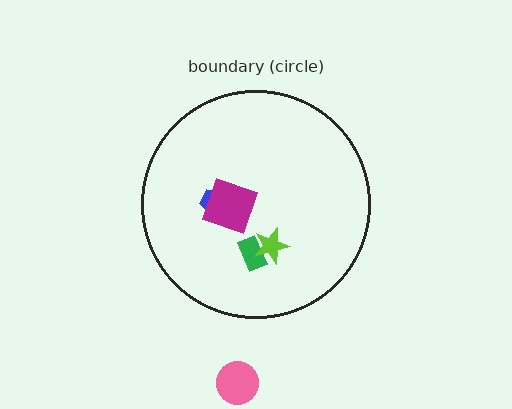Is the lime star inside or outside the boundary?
Inside.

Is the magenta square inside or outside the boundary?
Inside.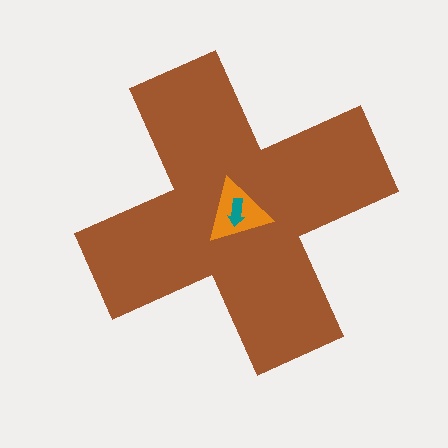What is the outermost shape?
The brown cross.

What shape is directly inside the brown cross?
The orange triangle.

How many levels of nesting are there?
3.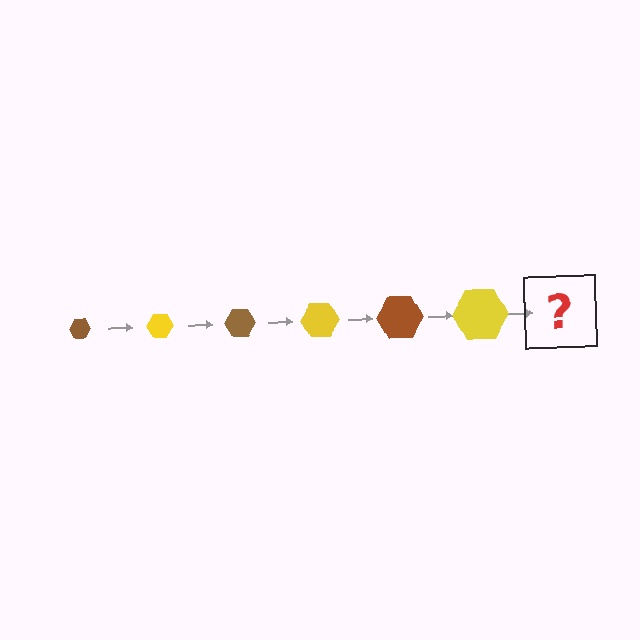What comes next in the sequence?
The next element should be a brown hexagon, larger than the previous one.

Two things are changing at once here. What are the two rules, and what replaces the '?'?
The two rules are that the hexagon grows larger each step and the color cycles through brown and yellow. The '?' should be a brown hexagon, larger than the previous one.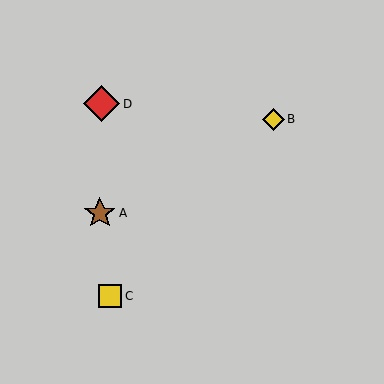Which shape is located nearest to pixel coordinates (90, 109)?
The red diamond (labeled D) at (101, 104) is nearest to that location.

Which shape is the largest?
The red diamond (labeled D) is the largest.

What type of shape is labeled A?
Shape A is a brown star.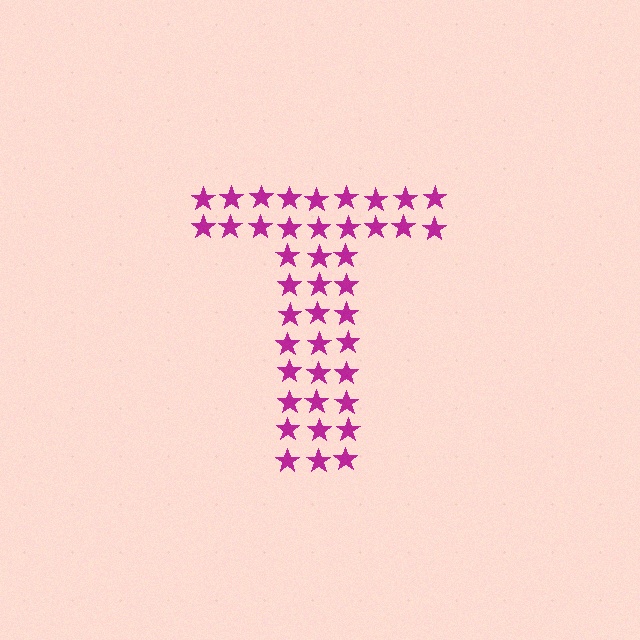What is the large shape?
The large shape is the letter T.